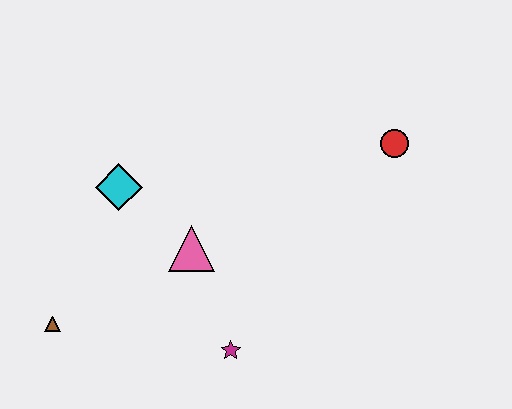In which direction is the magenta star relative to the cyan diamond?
The magenta star is below the cyan diamond.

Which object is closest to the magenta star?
The pink triangle is closest to the magenta star.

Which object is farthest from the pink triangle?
The red circle is farthest from the pink triangle.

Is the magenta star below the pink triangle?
Yes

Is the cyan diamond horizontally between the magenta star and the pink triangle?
No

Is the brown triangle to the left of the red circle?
Yes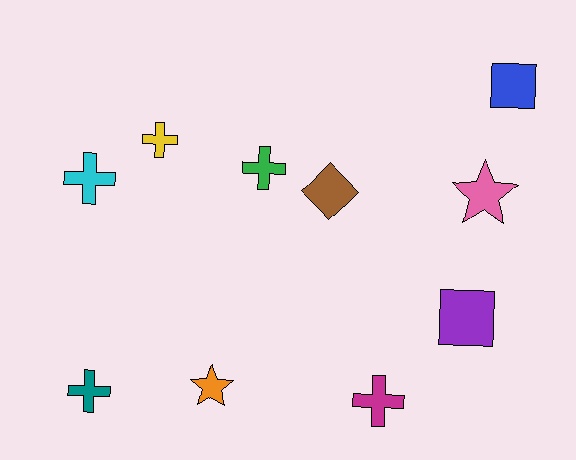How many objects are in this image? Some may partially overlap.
There are 10 objects.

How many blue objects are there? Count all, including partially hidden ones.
There is 1 blue object.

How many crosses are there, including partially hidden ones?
There are 5 crosses.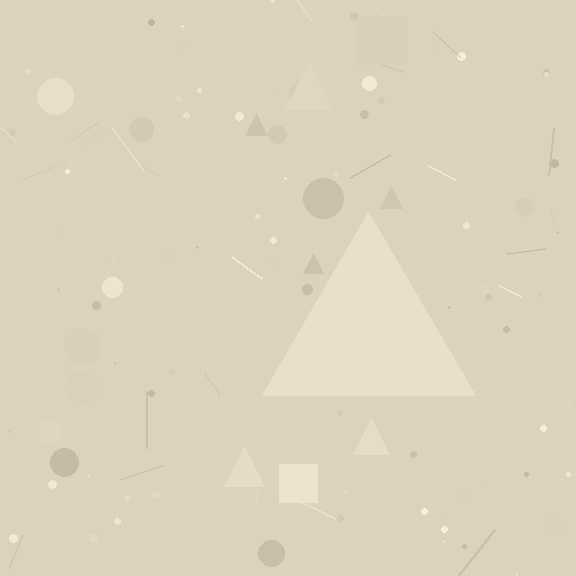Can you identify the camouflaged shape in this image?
The camouflaged shape is a triangle.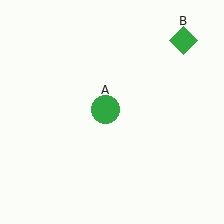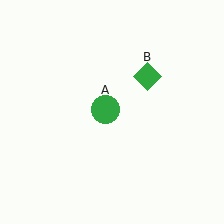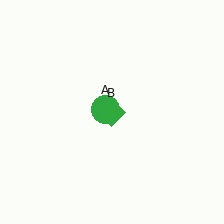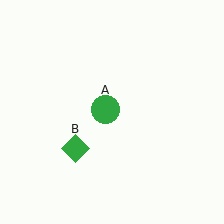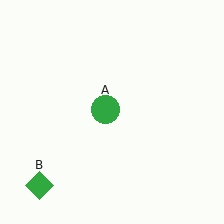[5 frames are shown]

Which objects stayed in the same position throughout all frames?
Green circle (object A) remained stationary.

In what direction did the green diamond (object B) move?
The green diamond (object B) moved down and to the left.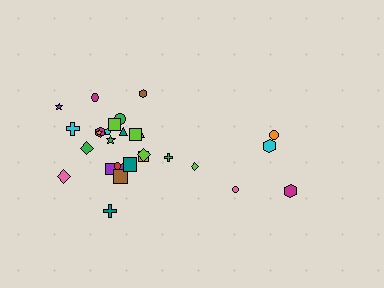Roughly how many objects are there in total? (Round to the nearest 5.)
Roughly 30 objects in total.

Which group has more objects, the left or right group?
The left group.